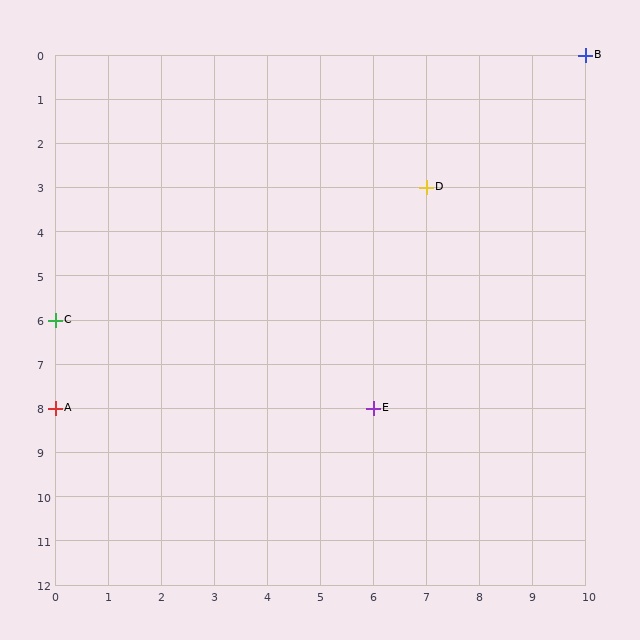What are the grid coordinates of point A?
Point A is at grid coordinates (0, 8).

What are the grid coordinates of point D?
Point D is at grid coordinates (7, 3).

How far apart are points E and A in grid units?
Points E and A are 6 columns apart.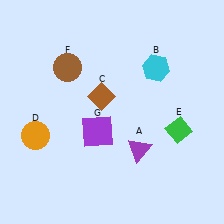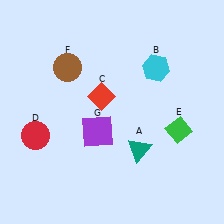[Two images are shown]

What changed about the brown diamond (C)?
In Image 1, C is brown. In Image 2, it changed to red.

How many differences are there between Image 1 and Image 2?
There are 3 differences between the two images.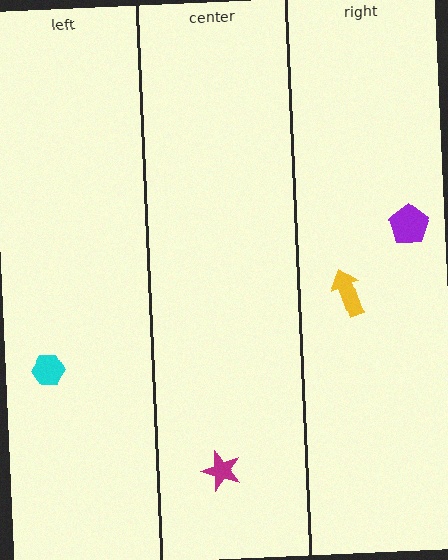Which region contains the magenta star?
The center region.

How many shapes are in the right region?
2.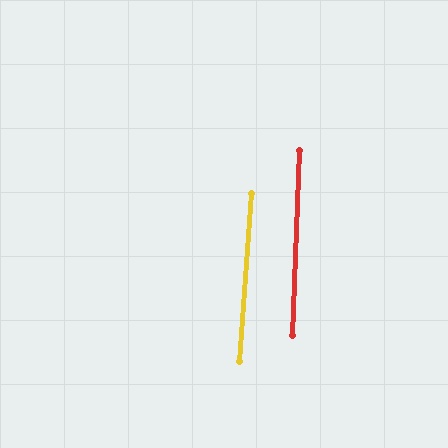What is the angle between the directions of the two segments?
Approximately 2 degrees.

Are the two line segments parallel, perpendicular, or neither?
Parallel — their directions differ by only 1.8°.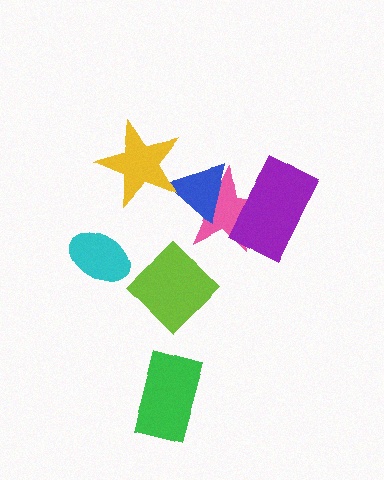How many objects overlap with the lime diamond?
0 objects overlap with the lime diamond.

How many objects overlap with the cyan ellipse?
0 objects overlap with the cyan ellipse.